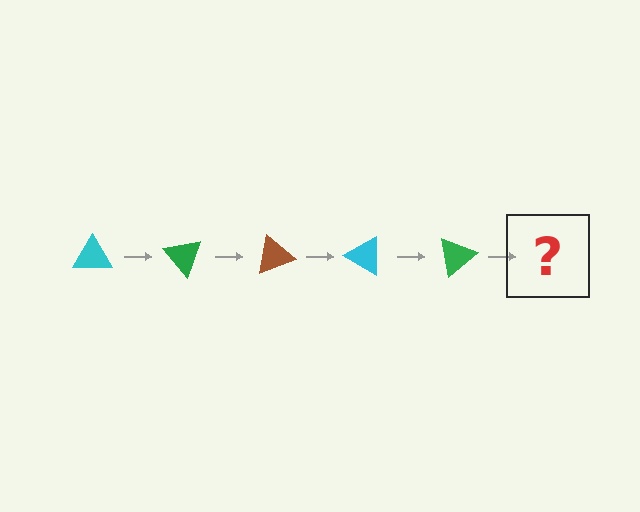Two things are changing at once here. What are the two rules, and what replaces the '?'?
The two rules are that it rotates 50 degrees each step and the color cycles through cyan, green, and brown. The '?' should be a brown triangle, rotated 250 degrees from the start.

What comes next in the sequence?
The next element should be a brown triangle, rotated 250 degrees from the start.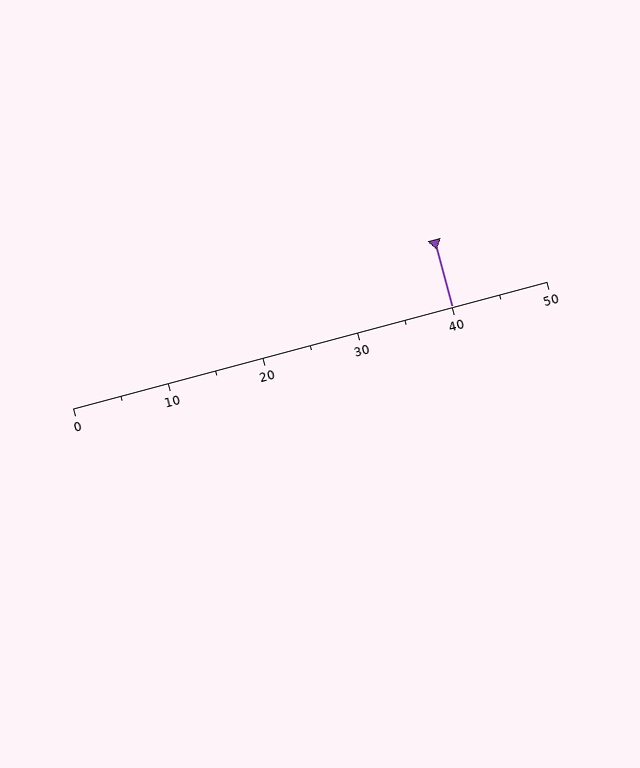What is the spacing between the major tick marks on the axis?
The major ticks are spaced 10 apart.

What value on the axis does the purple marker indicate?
The marker indicates approximately 40.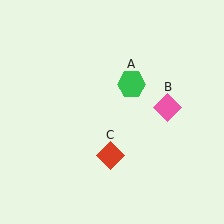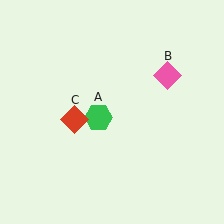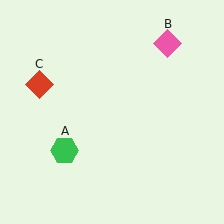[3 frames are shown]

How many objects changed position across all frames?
3 objects changed position: green hexagon (object A), pink diamond (object B), red diamond (object C).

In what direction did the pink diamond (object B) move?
The pink diamond (object B) moved up.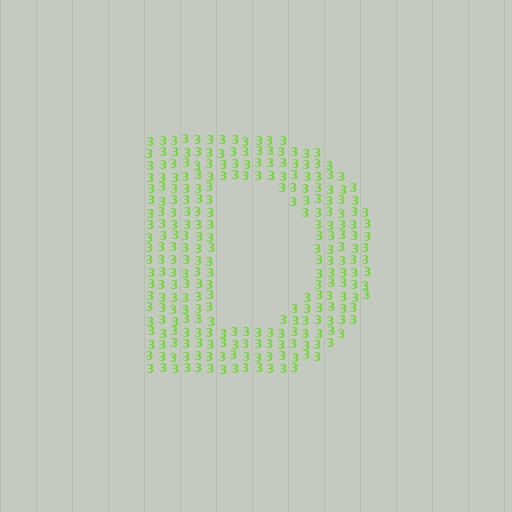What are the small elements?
The small elements are digit 3's.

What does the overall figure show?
The overall figure shows the letter D.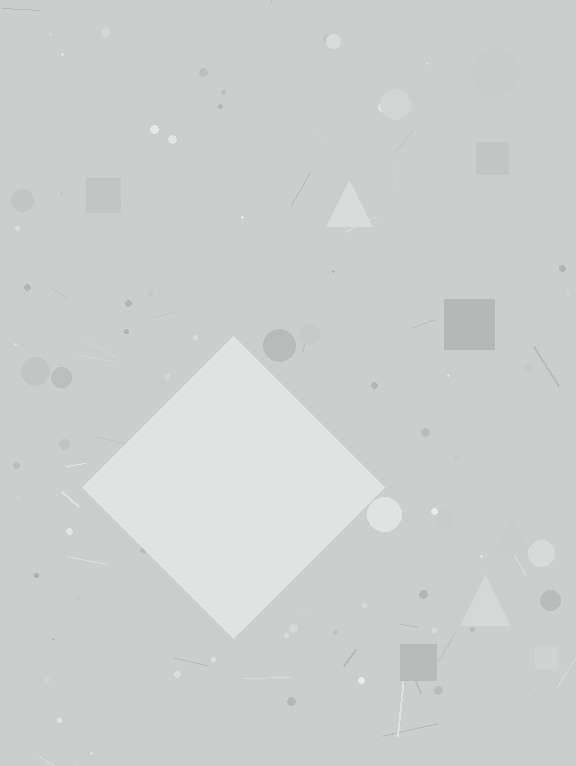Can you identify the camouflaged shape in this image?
The camouflaged shape is a diamond.